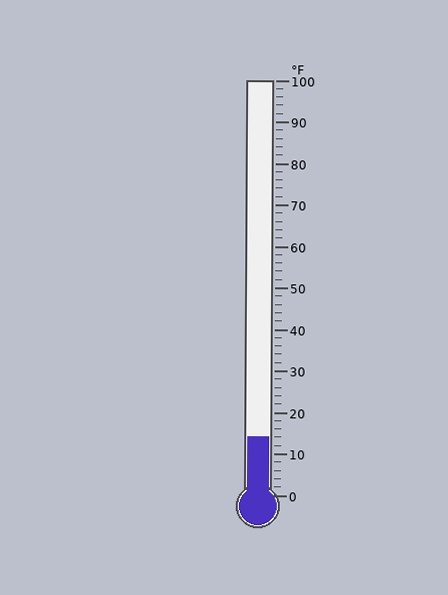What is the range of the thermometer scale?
The thermometer scale ranges from 0°F to 100°F.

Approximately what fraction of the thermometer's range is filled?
The thermometer is filled to approximately 15% of its range.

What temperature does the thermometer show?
The thermometer shows approximately 14°F.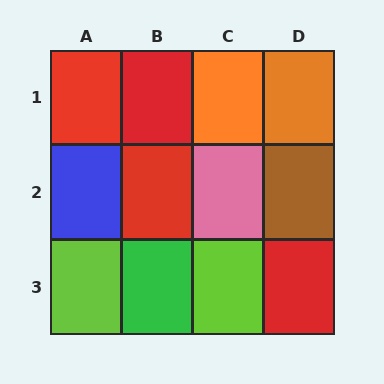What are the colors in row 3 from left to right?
Lime, green, lime, red.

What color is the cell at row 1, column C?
Orange.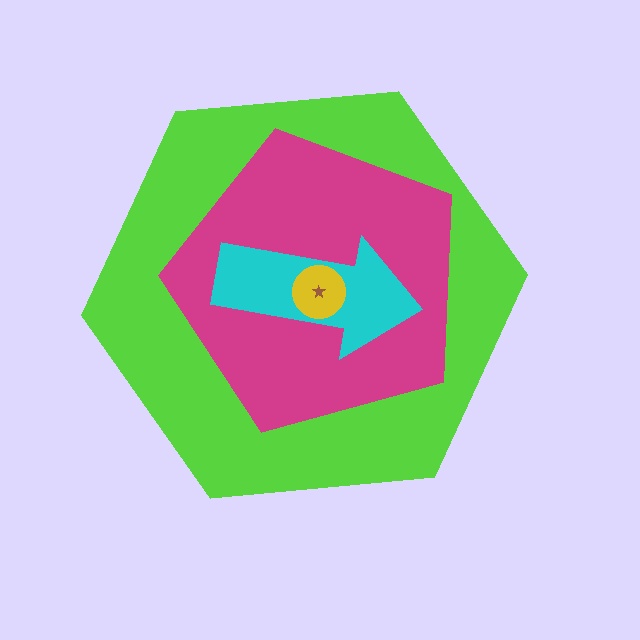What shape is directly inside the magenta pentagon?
The cyan arrow.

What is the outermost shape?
The lime hexagon.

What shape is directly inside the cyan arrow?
The yellow circle.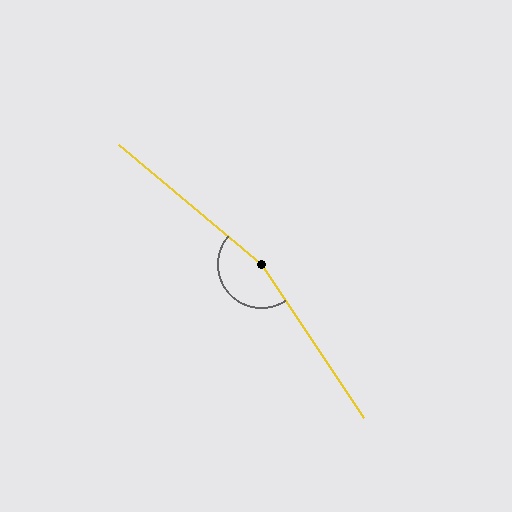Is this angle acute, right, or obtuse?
It is obtuse.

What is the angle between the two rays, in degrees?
Approximately 164 degrees.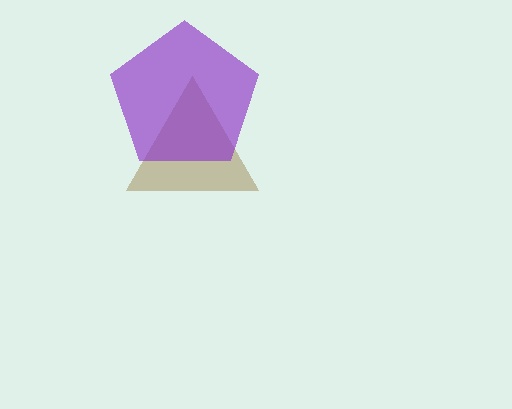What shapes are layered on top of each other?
The layered shapes are: a brown triangle, a purple pentagon.